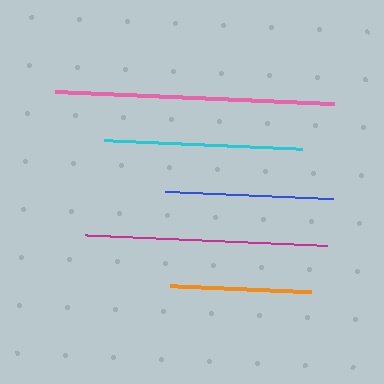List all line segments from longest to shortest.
From longest to shortest: pink, magenta, cyan, blue, orange.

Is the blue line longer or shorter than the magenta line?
The magenta line is longer than the blue line.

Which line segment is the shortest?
The orange line is the shortest at approximately 141 pixels.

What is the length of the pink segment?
The pink segment is approximately 278 pixels long.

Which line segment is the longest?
The pink line is the longest at approximately 278 pixels.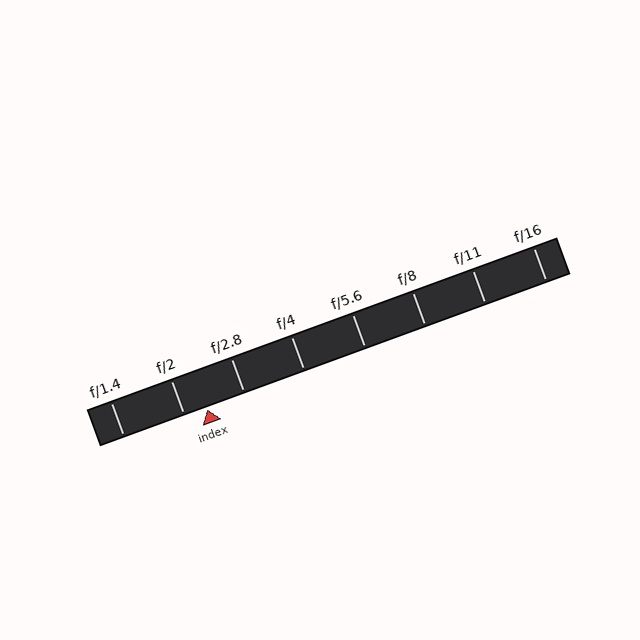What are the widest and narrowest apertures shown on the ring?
The widest aperture shown is f/1.4 and the narrowest is f/16.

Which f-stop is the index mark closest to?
The index mark is closest to f/2.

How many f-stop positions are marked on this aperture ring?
There are 8 f-stop positions marked.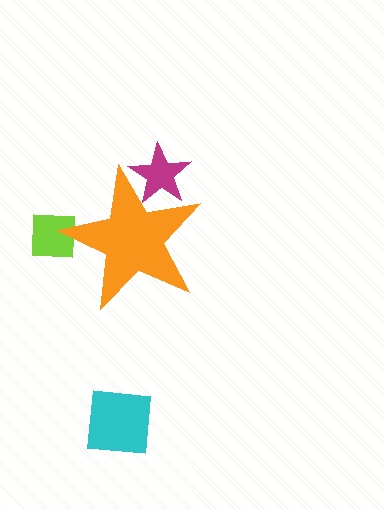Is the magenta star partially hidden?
Yes, the magenta star is partially hidden behind the orange star.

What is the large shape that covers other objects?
An orange star.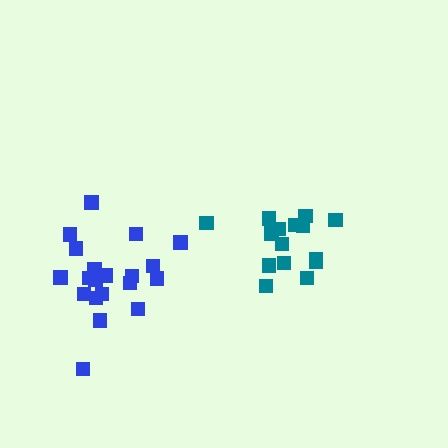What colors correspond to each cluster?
The clusters are colored: blue, teal.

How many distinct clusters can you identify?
There are 2 distinct clusters.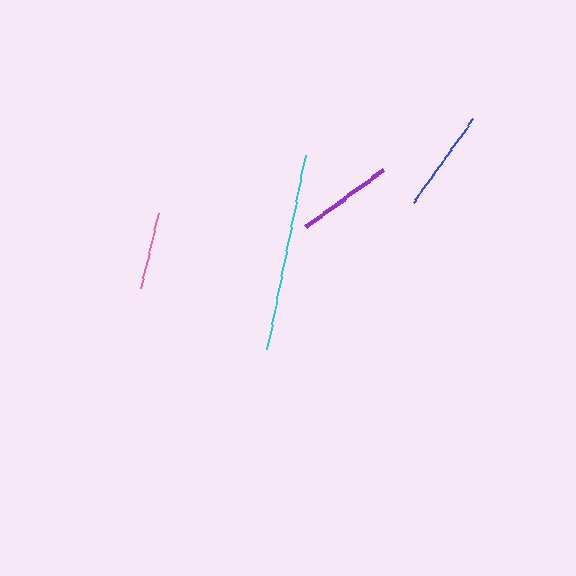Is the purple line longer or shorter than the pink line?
The purple line is longer than the pink line.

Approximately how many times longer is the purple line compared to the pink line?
The purple line is approximately 1.3 times the length of the pink line.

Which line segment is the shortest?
The pink line is the shortest at approximately 77 pixels.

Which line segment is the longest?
The cyan line is the longest at approximately 197 pixels.